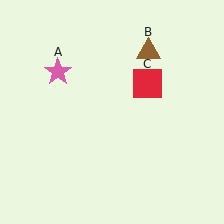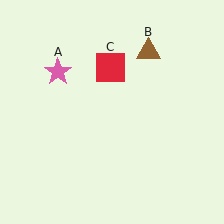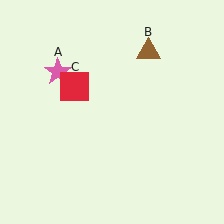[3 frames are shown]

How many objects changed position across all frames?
1 object changed position: red square (object C).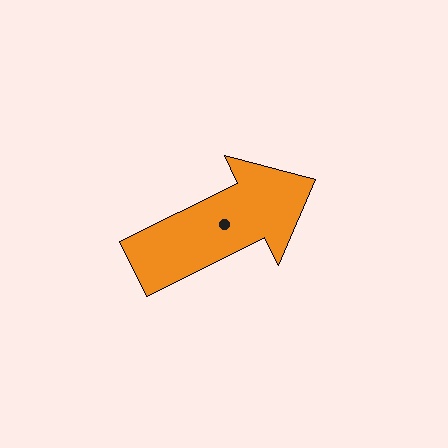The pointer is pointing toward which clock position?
Roughly 2 o'clock.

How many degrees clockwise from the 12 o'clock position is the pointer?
Approximately 64 degrees.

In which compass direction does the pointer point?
Northeast.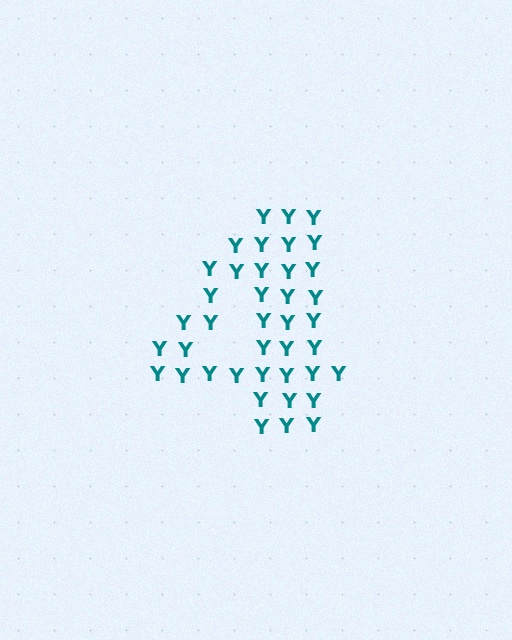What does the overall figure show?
The overall figure shows the digit 4.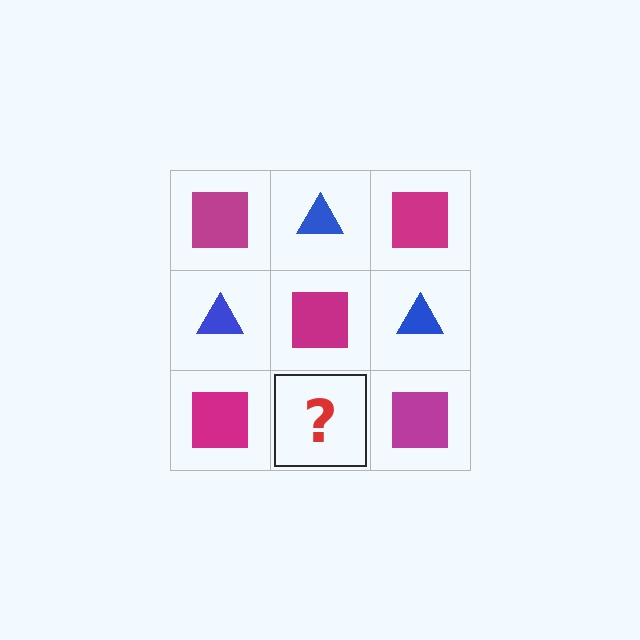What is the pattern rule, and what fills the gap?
The rule is that it alternates magenta square and blue triangle in a checkerboard pattern. The gap should be filled with a blue triangle.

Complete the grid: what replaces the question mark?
The question mark should be replaced with a blue triangle.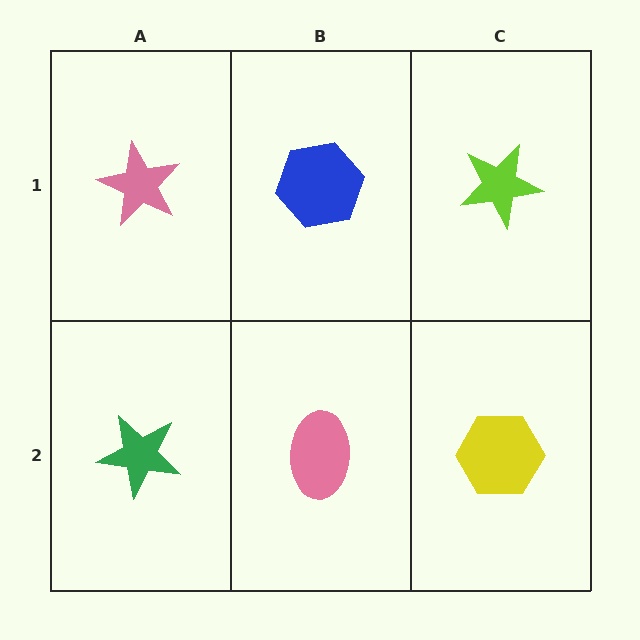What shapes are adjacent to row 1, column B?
A pink ellipse (row 2, column B), a pink star (row 1, column A), a lime star (row 1, column C).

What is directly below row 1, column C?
A yellow hexagon.